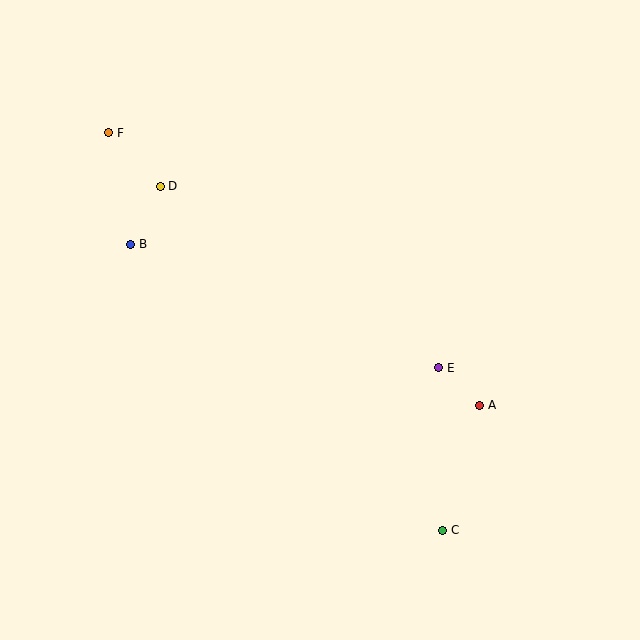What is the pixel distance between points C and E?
The distance between C and E is 163 pixels.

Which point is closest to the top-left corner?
Point F is closest to the top-left corner.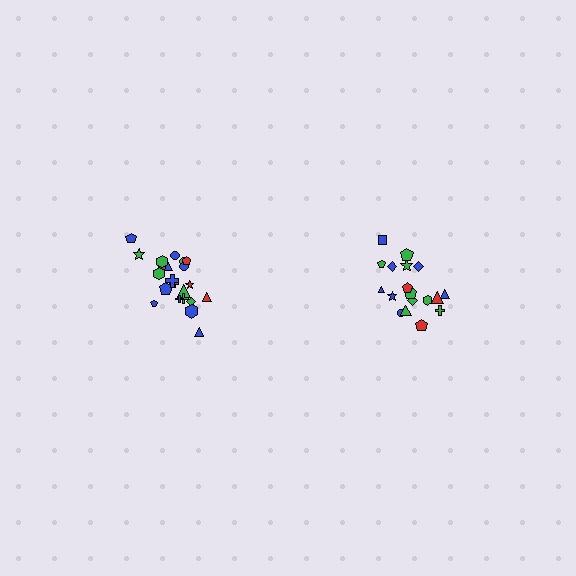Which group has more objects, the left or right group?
The left group.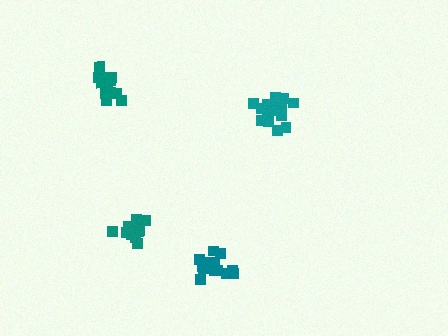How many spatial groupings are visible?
There are 4 spatial groupings.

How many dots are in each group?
Group 1: 14 dots, Group 2: 13 dots, Group 3: 18 dots, Group 4: 16 dots (61 total).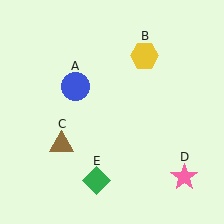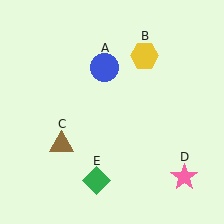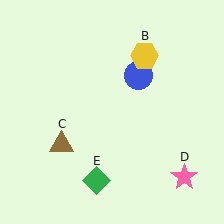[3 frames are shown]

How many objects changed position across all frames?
1 object changed position: blue circle (object A).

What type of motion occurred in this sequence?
The blue circle (object A) rotated clockwise around the center of the scene.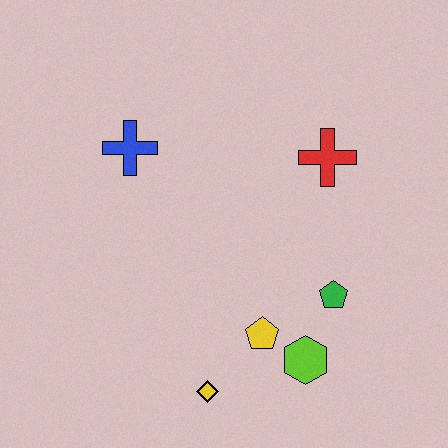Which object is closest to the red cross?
The green pentagon is closest to the red cross.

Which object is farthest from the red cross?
The yellow diamond is farthest from the red cross.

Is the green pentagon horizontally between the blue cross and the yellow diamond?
No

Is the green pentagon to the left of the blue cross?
No